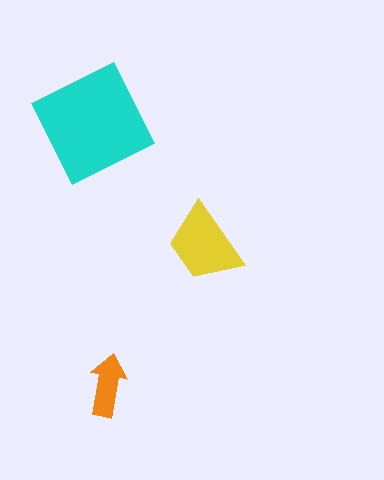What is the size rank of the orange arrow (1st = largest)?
3rd.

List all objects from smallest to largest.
The orange arrow, the yellow trapezoid, the cyan diamond.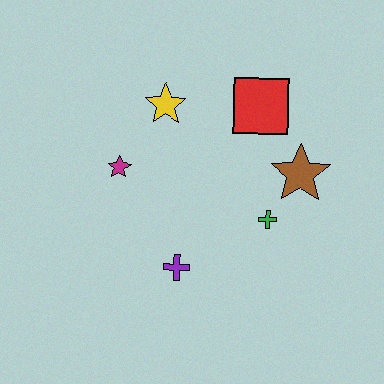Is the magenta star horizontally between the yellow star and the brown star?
No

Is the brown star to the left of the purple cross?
No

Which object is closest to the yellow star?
The magenta star is closest to the yellow star.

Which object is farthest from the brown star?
The magenta star is farthest from the brown star.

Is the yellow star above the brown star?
Yes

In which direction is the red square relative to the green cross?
The red square is above the green cross.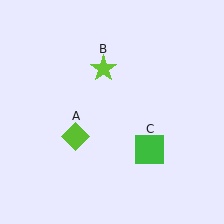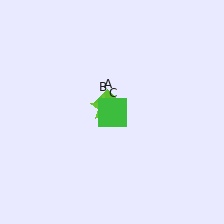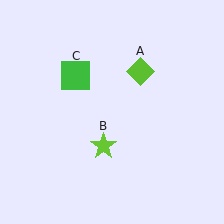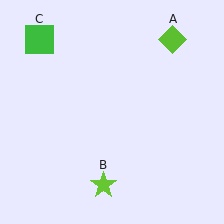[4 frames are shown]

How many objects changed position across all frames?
3 objects changed position: lime diamond (object A), lime star (object B), green square (object C).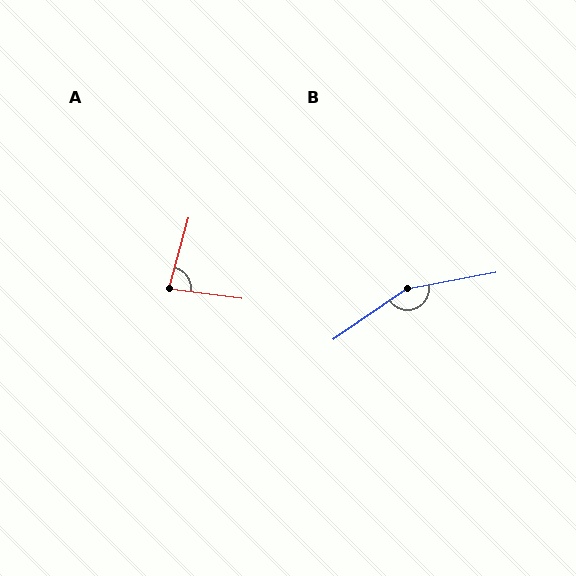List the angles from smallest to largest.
A (81°), B (156°).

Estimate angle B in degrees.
Approximately 156 degrees.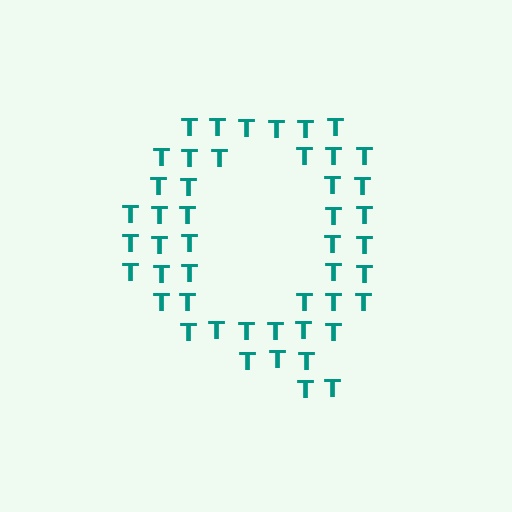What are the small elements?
The small elements are letter T's.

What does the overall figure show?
The overall figure shows the letter Q.